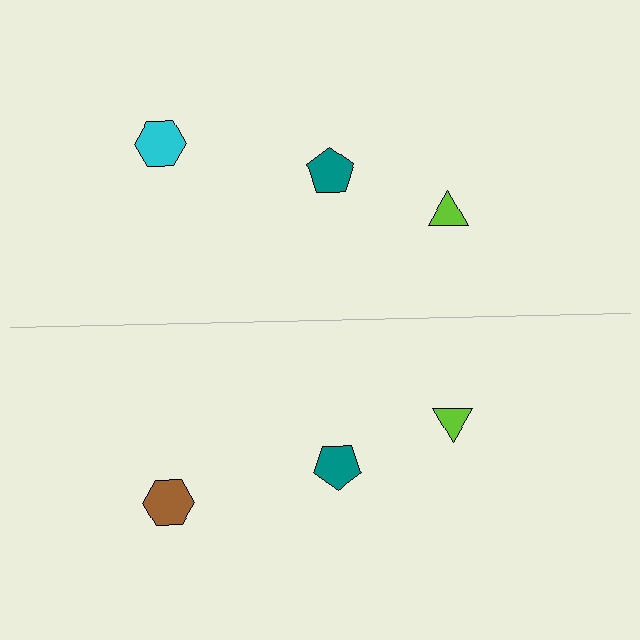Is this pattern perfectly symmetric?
No, the pattern is not perfectly symmetric. The brown hexagon on the bottom side breaks the symmetry — its mirror counterpart is cyan.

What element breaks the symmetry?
The brown hexagon on the bottom side breaks the symmetry — its mirror counterpart is cyan.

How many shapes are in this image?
There are 6 shapes in this image.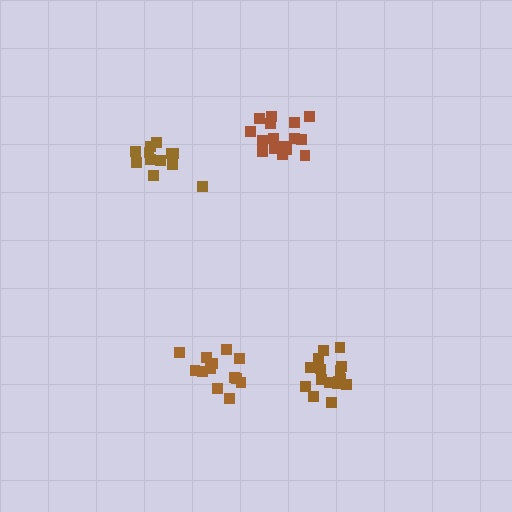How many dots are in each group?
Group 1: 17 dots, Group 2: 13 dots, Group 3: 16 dots, Group 4: 12 dots (58 total).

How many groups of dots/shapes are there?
There are 4 groups.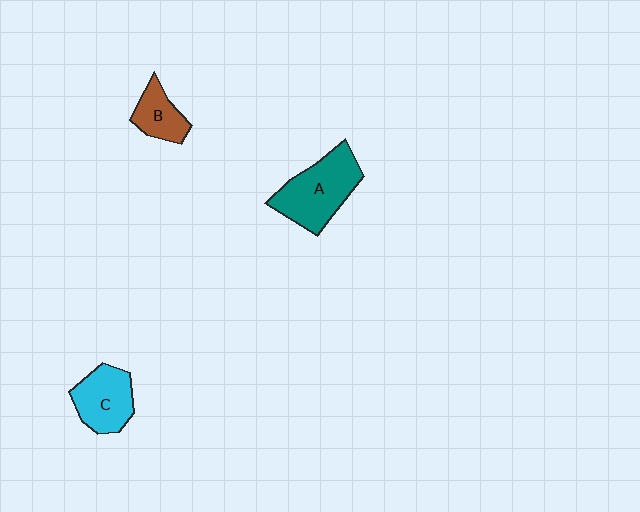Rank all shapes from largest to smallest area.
From largest to smallest: A (teal), C (cyan), B (brown).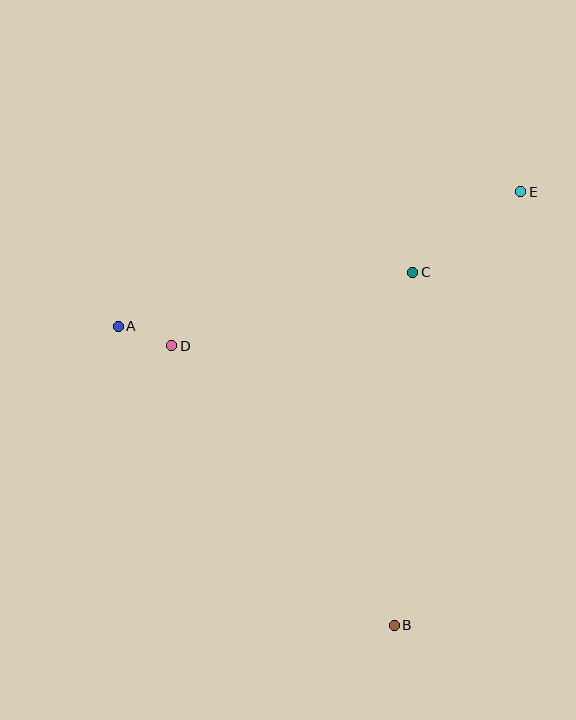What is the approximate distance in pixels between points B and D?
The distance between B and D is approximately 357 pixels.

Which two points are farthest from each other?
Points B and E are farthest from each other.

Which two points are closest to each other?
Points A and D are closest to each other.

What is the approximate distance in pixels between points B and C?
The distance between B and C is approximately 354 pixels.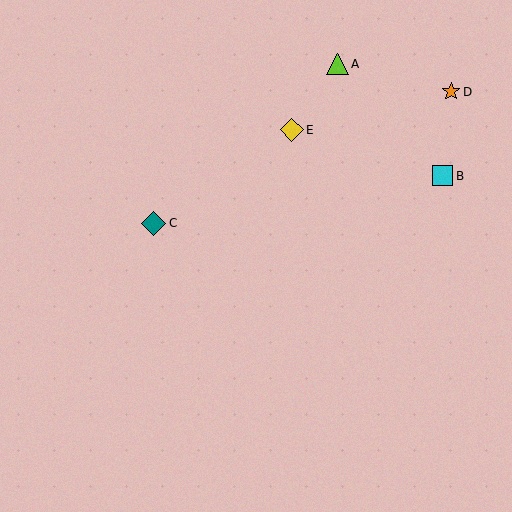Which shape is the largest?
The teal diamond (labeled C) is the largest.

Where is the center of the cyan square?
The center of the cyan square is at (443, 176).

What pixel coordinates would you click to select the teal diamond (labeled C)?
Click at (154, 223) to select the teal diamond C.